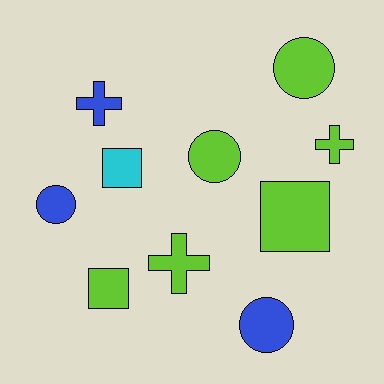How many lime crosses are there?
There are 2 lime crosses.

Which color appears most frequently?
Lime, with 6 objects.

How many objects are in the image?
There are 10 objects.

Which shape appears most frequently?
Circle, with 4 objects.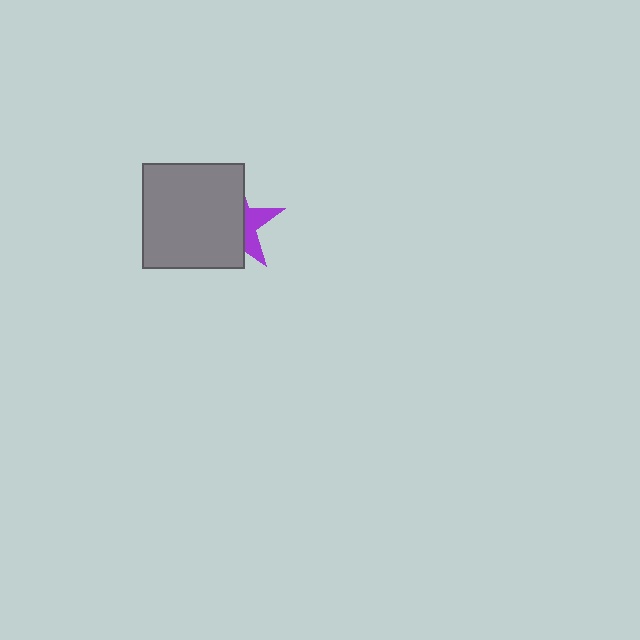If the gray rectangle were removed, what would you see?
You would see the complete purple star.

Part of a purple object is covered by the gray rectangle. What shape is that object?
It is a star.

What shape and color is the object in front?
The object in front is a gray rectangle.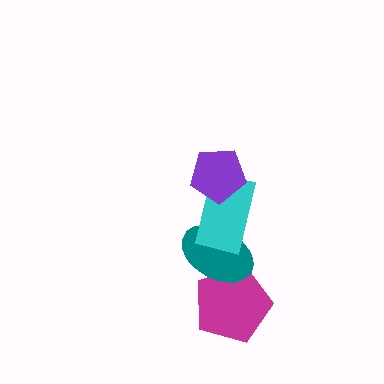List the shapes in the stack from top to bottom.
From top to bottom: the purple pentagon, the cyan rectangle, the teal ellipse, the magenta pentagon.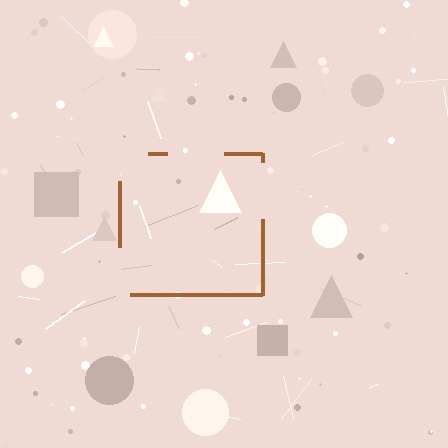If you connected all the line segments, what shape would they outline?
They would outline a square.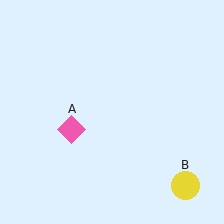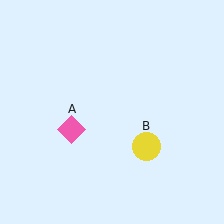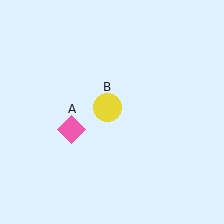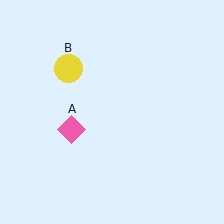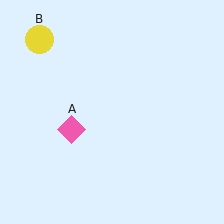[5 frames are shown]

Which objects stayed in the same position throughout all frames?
Pink diamond (object A) remained stationary.